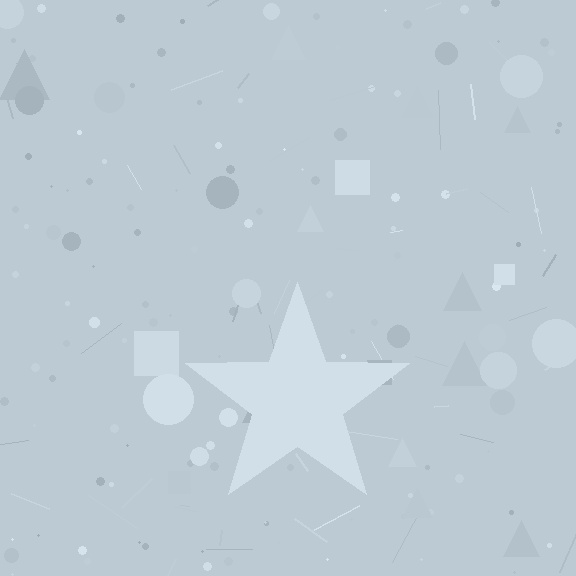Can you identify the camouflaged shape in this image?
The camouflaged shape is a star.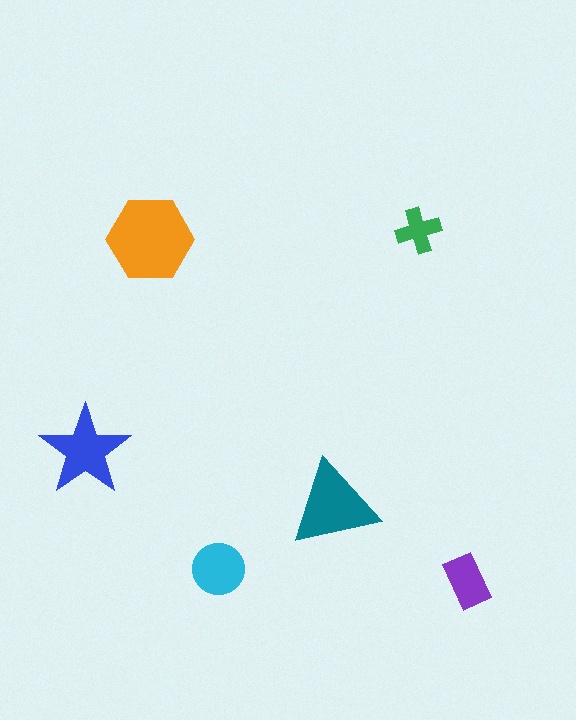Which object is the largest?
The orange hexagon.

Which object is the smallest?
The green cross.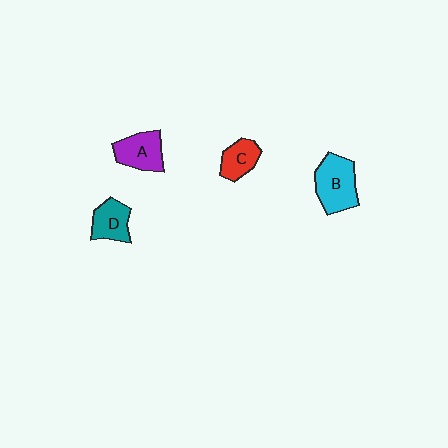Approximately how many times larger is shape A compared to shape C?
Approximately 1.3 times.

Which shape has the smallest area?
Shape C (red).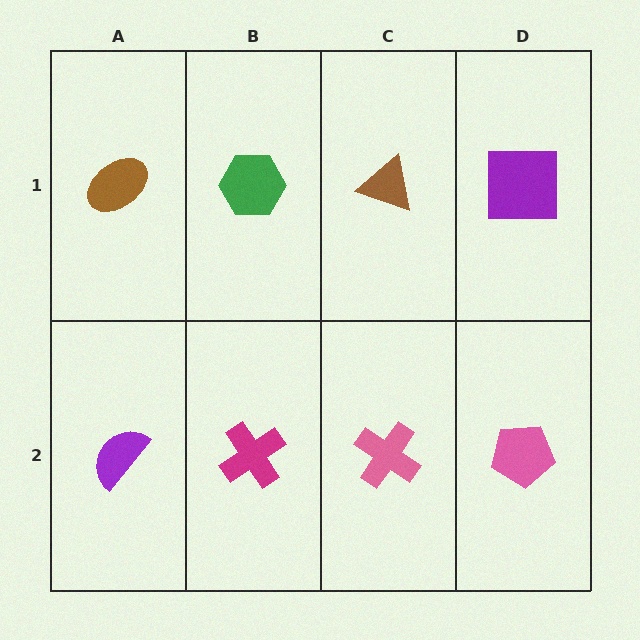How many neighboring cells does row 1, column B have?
3.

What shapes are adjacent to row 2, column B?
A green hexagon (row 1, column B), a purple semicircle (row 2, column A), a pink cross (row 2, column C).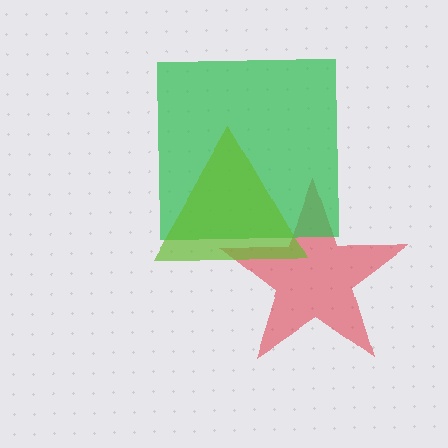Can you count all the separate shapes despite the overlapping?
Yes, there are 3 separate shapes.